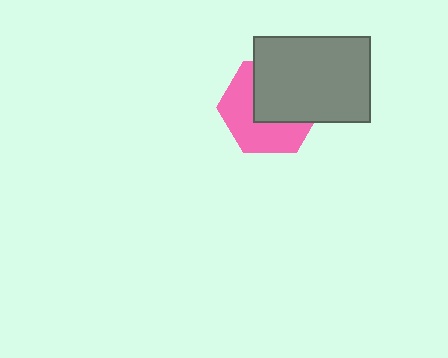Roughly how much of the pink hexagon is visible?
About half of it is visible (roughly 51%).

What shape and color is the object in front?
The object in front is a gray rectangle.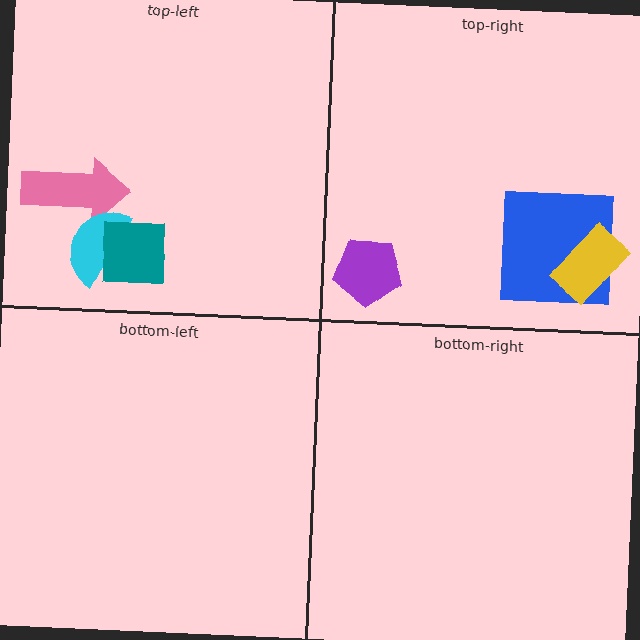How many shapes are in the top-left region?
3.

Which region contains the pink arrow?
The top-left region.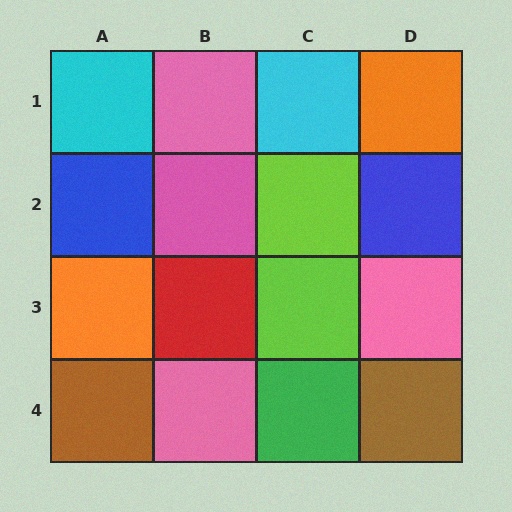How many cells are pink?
4 cells are pink.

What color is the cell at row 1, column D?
Orange.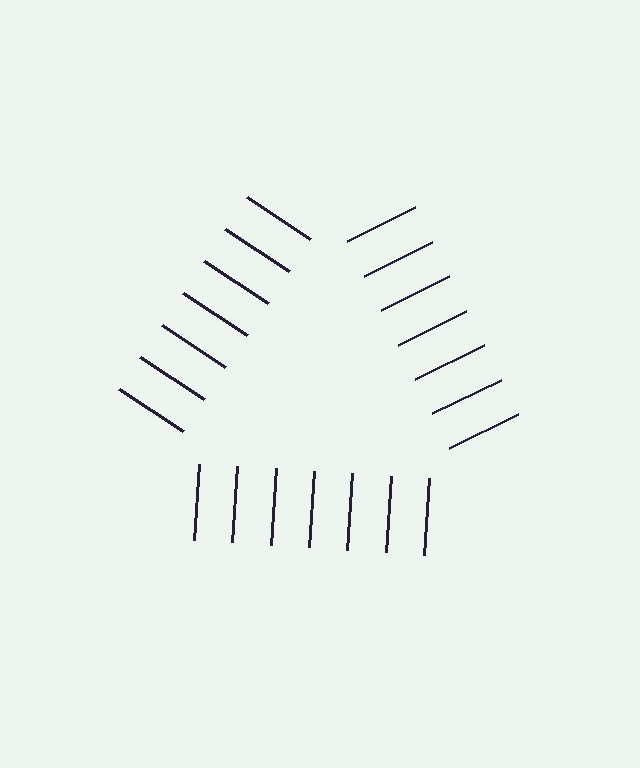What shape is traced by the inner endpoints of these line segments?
An illusory triangle — the line segments terminate on its edges but no continuous stroke is drawn.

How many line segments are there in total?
21 — 7 along each of the 3 edges.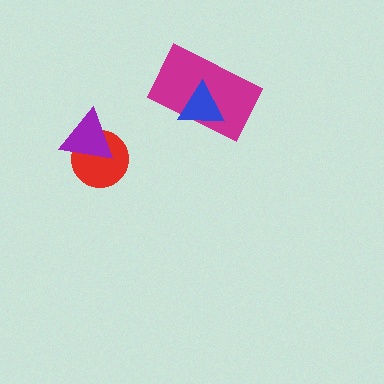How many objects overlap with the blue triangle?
1 object overlaps with the blue triangle.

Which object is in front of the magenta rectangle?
The blue triangle is in front of the magenta rectangle.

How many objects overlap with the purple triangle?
1 object overlaps with the purple triangle.